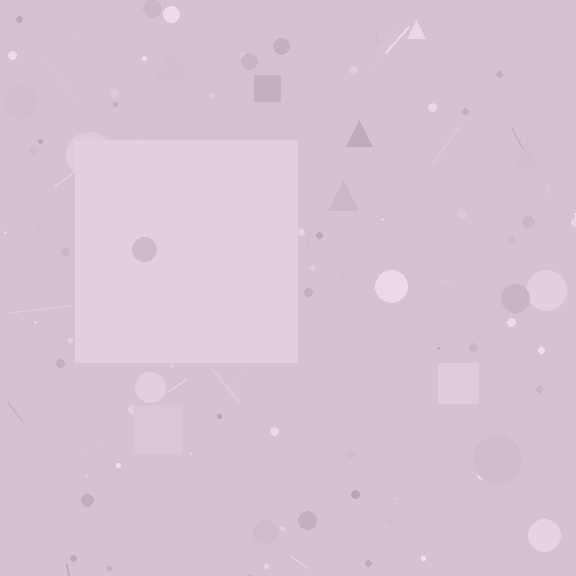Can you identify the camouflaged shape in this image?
The camouflaged shape is a square.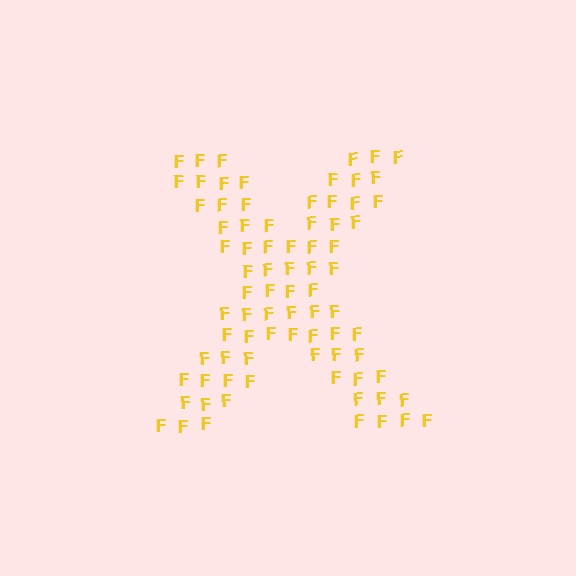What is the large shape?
The large shape is the letter X.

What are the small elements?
The small elements are letter F's.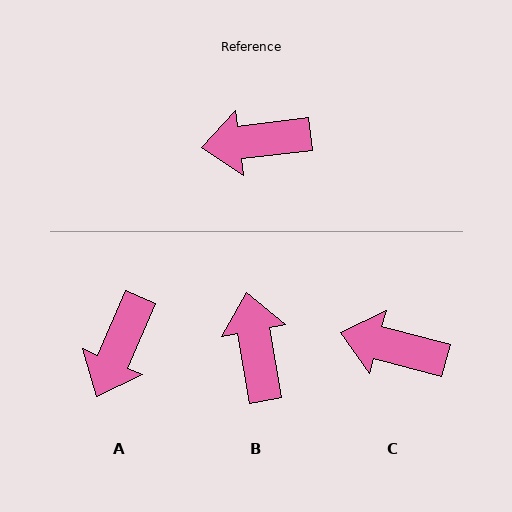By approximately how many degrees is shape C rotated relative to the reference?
Approximately 22 degrees clockwise.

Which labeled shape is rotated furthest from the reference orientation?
B, about 87 degrees away.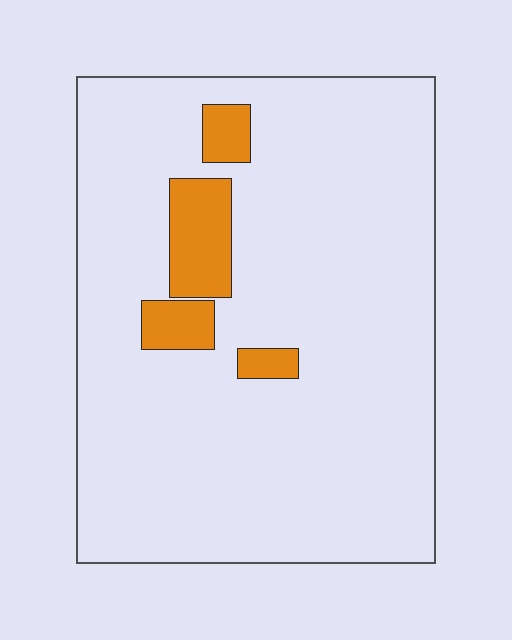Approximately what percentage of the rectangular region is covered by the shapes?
Approximately 10%.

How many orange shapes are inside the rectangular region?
4.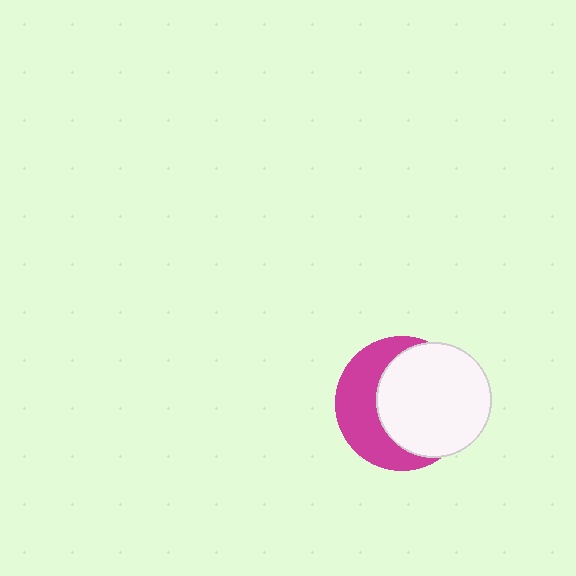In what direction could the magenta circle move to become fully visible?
The magenta circle could move left. That would shift it out from behind the white circle entirely.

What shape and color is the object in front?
The object in front is a white circle.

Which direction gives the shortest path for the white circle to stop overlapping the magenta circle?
Moving right gives the shortest separation.